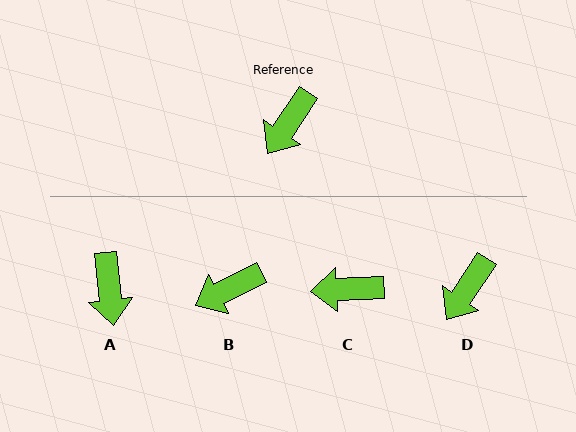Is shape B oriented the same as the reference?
No, it is off by about 29 degrees.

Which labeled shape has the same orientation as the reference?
D.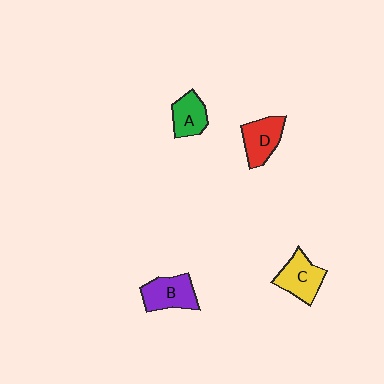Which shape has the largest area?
Shape C (yellow).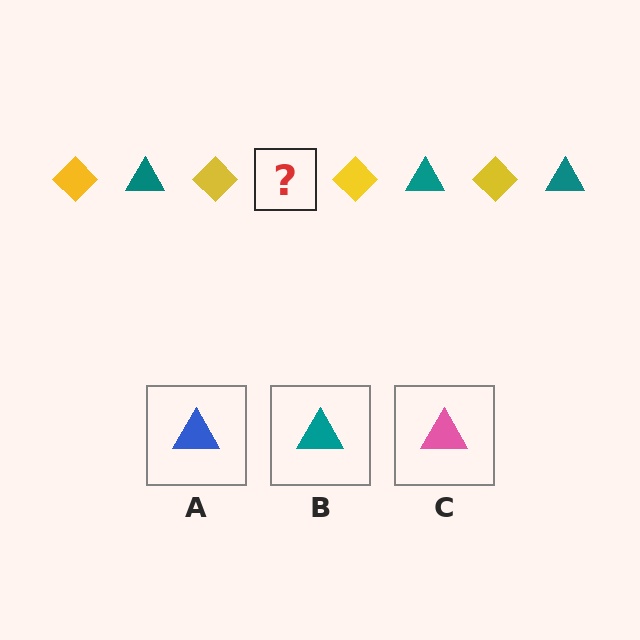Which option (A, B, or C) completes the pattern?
B.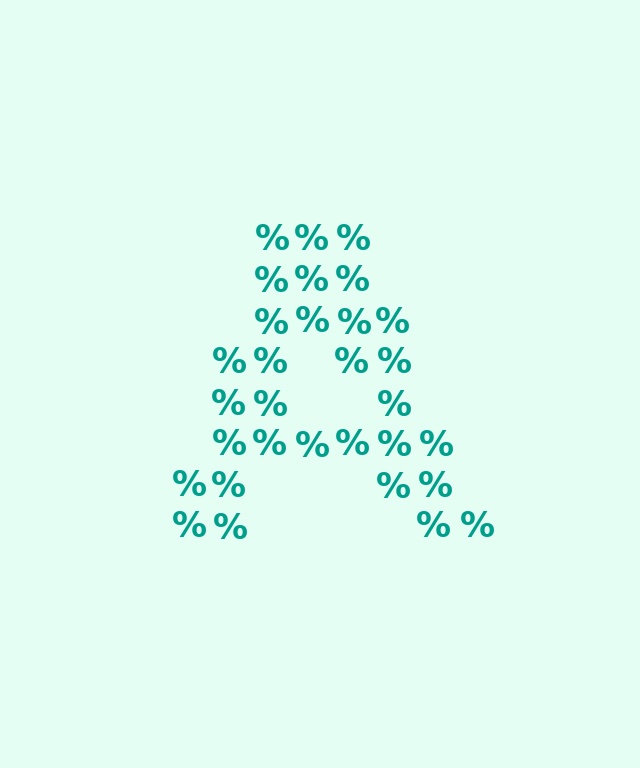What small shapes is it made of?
It is made of small percent signs.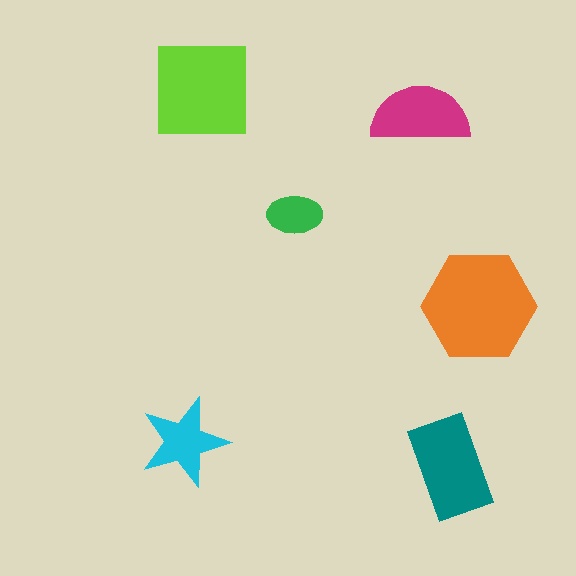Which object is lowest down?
The teal rectangle is bottommost.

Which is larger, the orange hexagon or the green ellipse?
The orange hexagon.